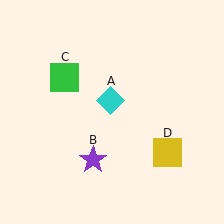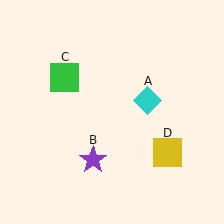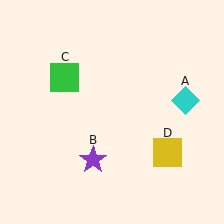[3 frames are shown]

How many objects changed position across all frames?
1 object changed position: cyan diamond (object A).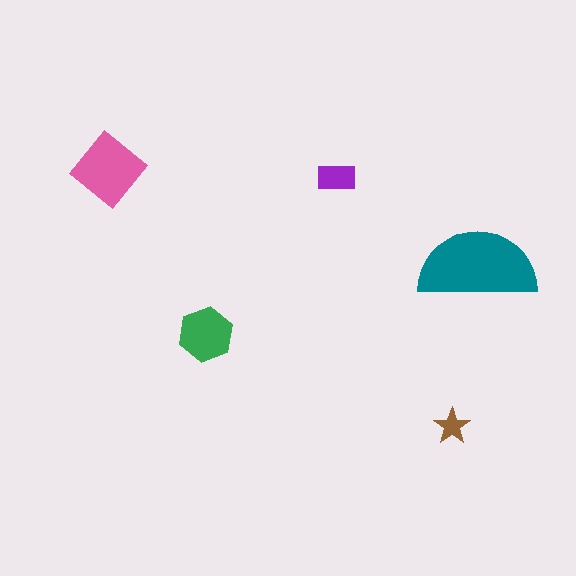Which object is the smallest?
The brown star.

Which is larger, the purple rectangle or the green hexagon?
The green hexagon.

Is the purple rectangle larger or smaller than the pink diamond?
Smaller.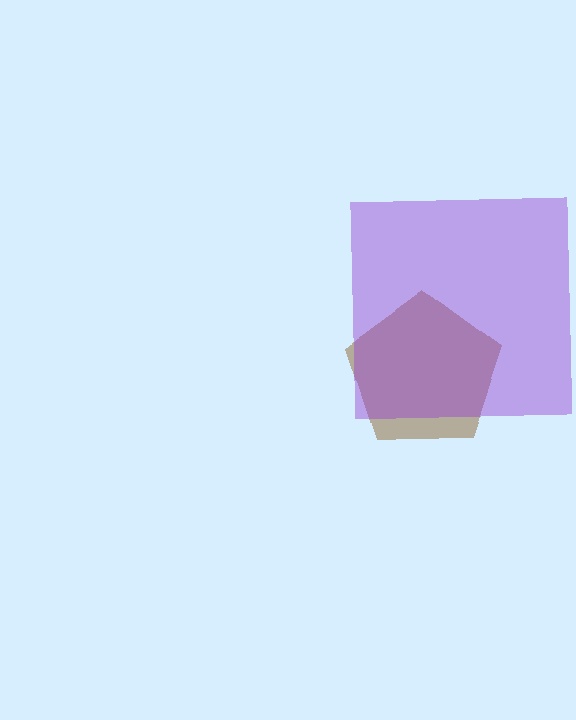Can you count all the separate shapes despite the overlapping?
Yes, there are 2 separate shapes.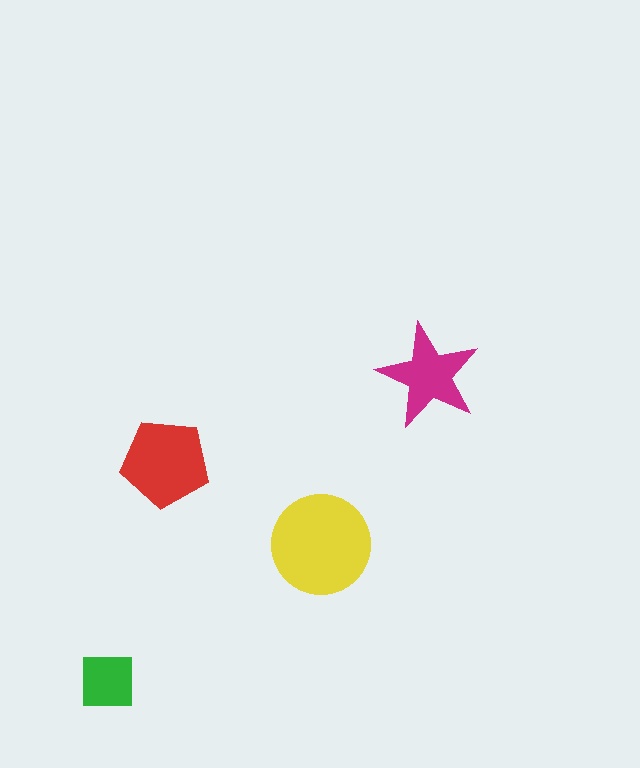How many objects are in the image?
There are 4 objects in the image.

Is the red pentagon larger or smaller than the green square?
Larger.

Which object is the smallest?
The green square.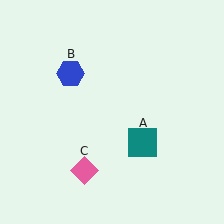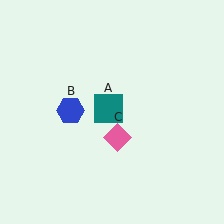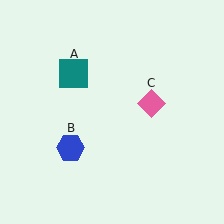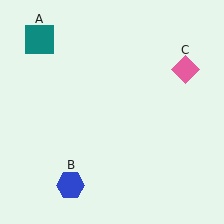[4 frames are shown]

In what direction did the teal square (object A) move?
The teal square (object A) moved up and to the left.